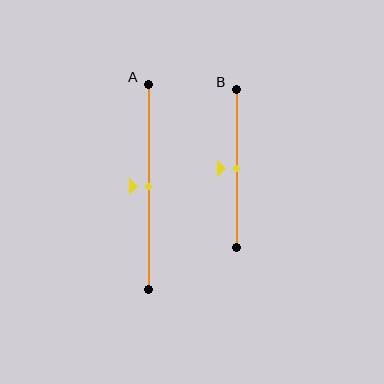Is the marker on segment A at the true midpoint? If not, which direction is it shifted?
Yes, the marker on segment A is at the true midpoint.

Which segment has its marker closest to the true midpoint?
Segment A has its marker closest to the true midpoint.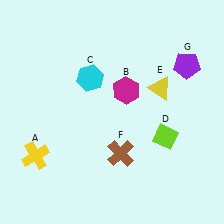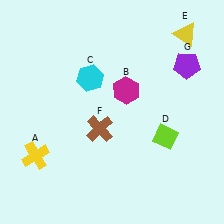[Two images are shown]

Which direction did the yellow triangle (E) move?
The yellow triangle (E) moved up.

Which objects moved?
The objects that moved are: the yellow triangle (E), the brown cross (F).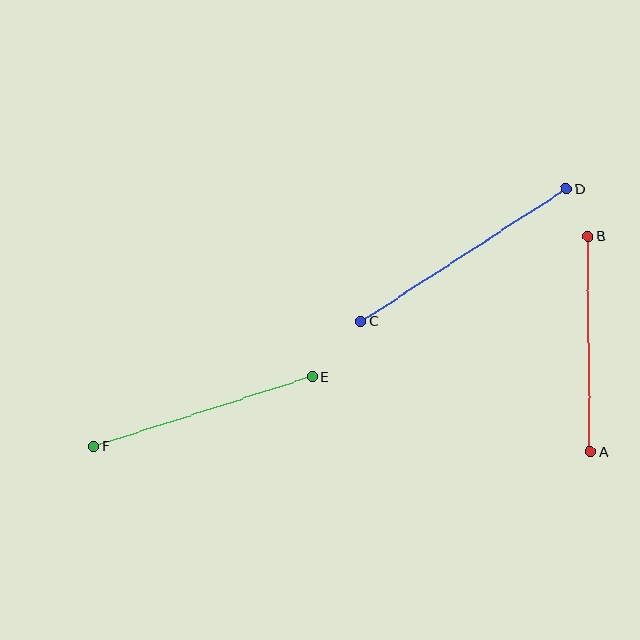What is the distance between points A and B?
The distance is approximately 216 pixels.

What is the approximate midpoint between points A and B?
The midpoint is at approximately (589, 344) pixels.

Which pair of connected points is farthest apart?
Points C and D are farthest apart.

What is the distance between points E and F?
The distance is approximately 229 pixels.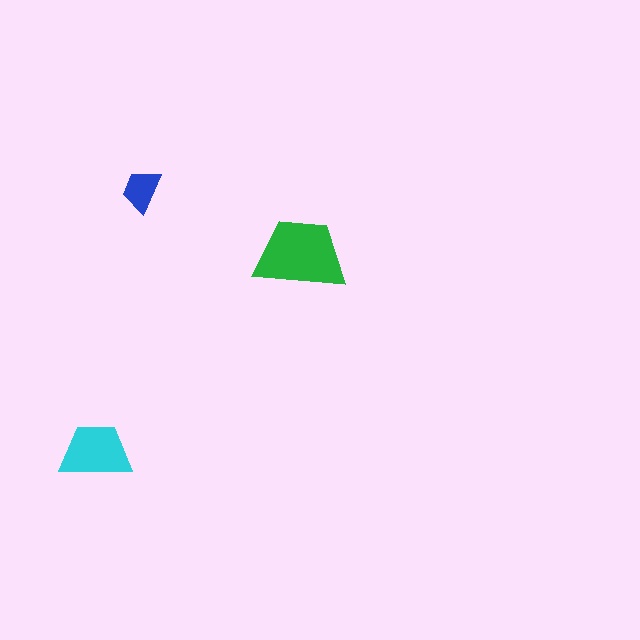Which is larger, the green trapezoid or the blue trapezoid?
The green one.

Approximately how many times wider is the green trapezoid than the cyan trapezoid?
About 1.5 times wider.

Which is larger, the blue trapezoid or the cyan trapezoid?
The cyan one.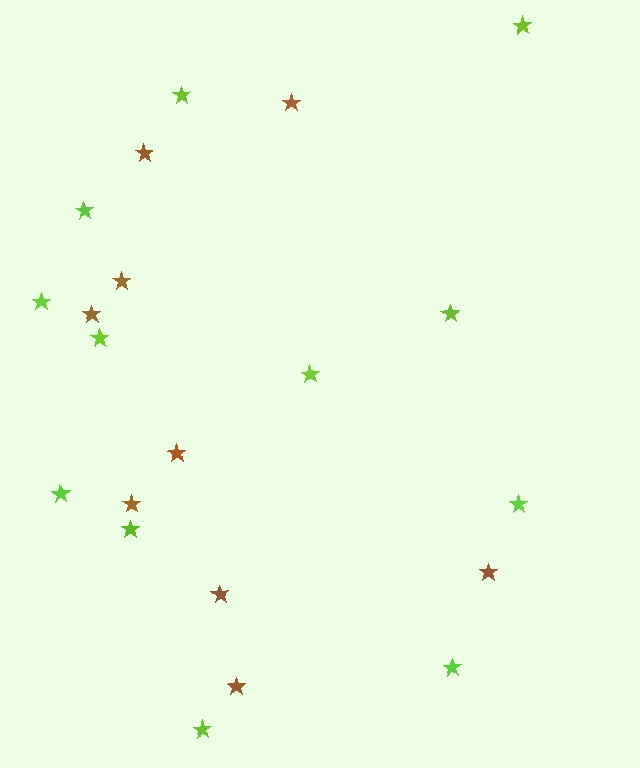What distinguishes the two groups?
There are 2 groups: one group of lime stars (12) and one group of brown stars (9).